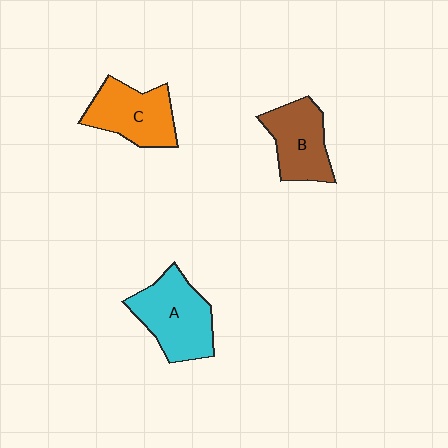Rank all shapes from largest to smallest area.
From largest to smallest: A (cyan), C (orange), B (brown).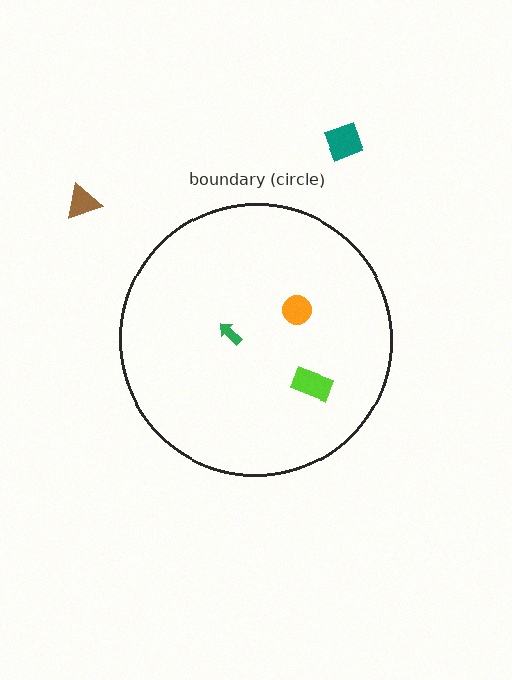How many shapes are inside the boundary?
3 inside, 2 outside.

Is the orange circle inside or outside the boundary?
Inside.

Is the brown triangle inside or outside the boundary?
Outside.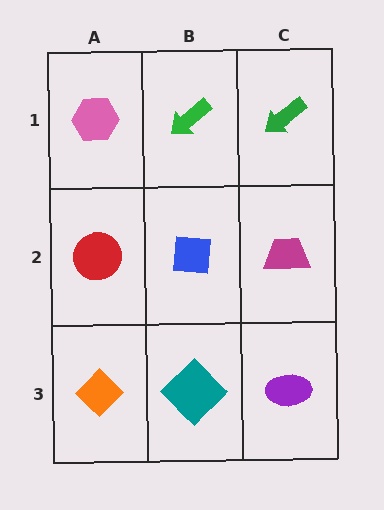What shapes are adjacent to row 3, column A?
A red circle (row 2, column A), a teal diamond (row 3, column B).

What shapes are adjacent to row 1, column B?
A blue square (row 2, column B), a pink hexagon (row 1, column A), a green arrow (row 1, column C).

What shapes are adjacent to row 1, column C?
A magenta trapezoid (row 2, column C), a green arrow (row 1, column B).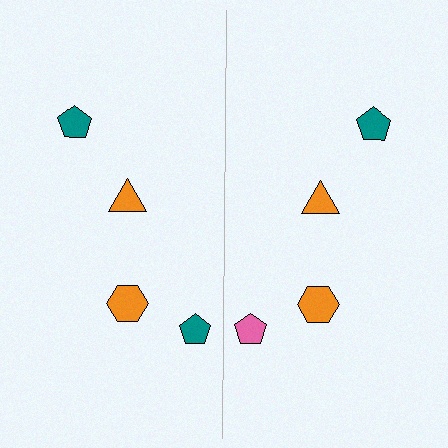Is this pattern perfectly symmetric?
No, the pattern is not perfectly symmetric. The pink pentagon on the right side breaks the symmetry — its mirror counterpart is teal.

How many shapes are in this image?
There are 8 shapes in this image.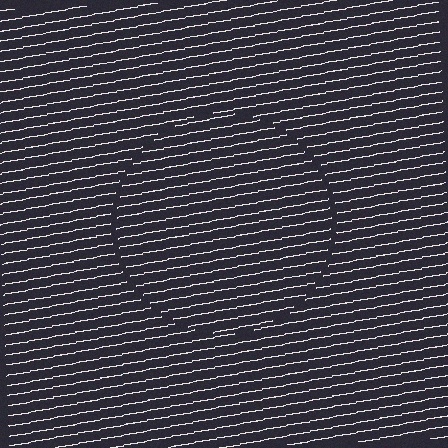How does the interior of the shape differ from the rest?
The interior of the shape contains the same grating, shifted by half a period — the contour is defined by the phase discontinuity where line-ends from the inner and outer gratings abut.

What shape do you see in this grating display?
An illusory circle. The interior of the shape contains the same grating, shifted by half a period — the contour is defined by the phase discontinuity where line-ends from the inner and outer gratings abut.